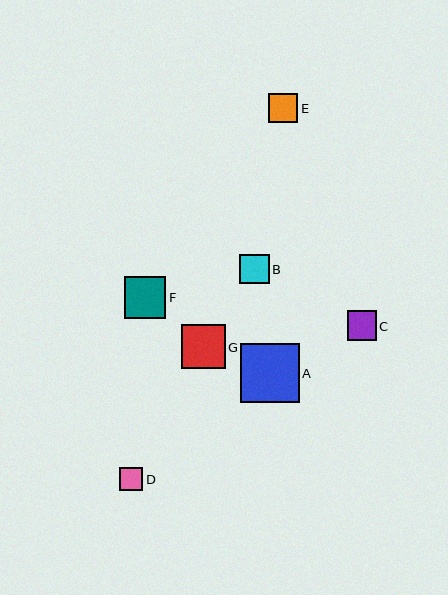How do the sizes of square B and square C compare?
Square B and square C are approximately the same size.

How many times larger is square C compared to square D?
Square C is approximately 1.2 times the size of square D.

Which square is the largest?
Square A is the largest with a size of approximately 59 pixels.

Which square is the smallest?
Square D is the smallest with a size of approximately 24 pixels.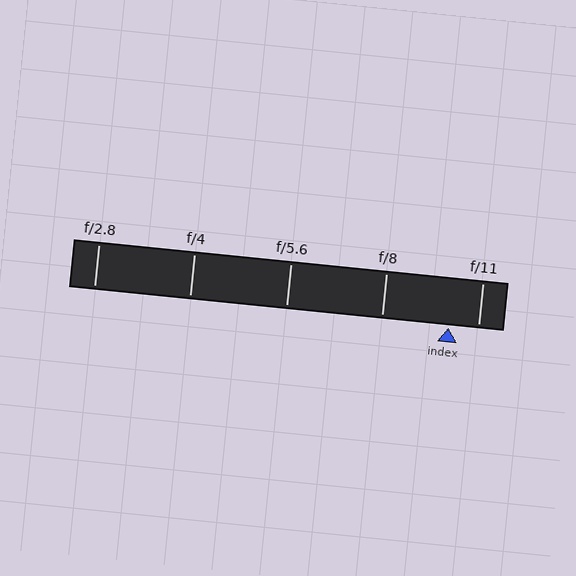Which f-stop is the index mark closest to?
The index mark is closest to f/11.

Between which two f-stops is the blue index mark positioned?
The index mark is between f/8 and f/11.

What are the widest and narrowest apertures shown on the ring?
The widest aperture shown is f/2.8 and the narrowest is f/11.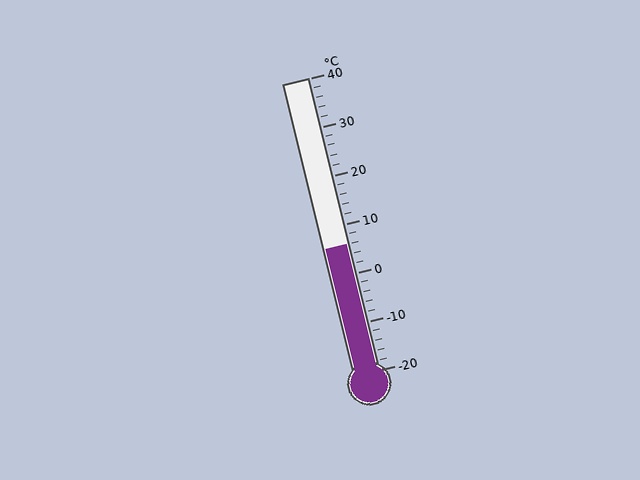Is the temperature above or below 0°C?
The temperature is above 0°C.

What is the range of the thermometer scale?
The thermometer scale ranges from -20°C to 40°C.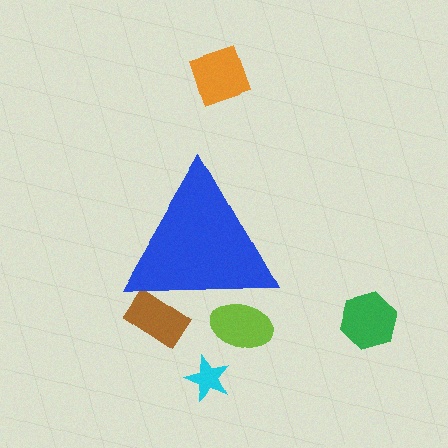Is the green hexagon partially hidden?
No, the green hexagon is fully visible.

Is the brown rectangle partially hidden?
Yes, the brown rectangle is partially hidden behind the blue triangle.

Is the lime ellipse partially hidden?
Yes, the lime ellipse is partially hidden behind the blue triangle.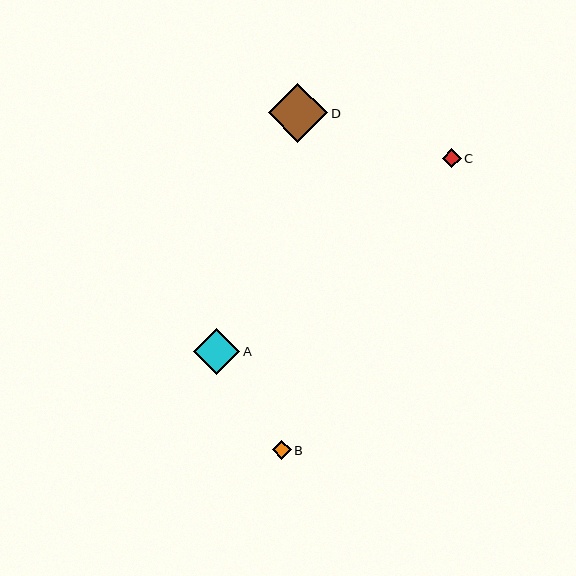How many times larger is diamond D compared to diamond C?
Diamond D is approximately 3.1 times the size of diamond C.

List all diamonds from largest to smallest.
From largest to smallest: D, A, B, C.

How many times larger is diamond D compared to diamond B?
Diamond D is approximately 3.1 times the size of diamond B.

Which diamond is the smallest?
Diamond C is the smallest with a size of approximately 19 pixels.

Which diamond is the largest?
Diamond D is the largest with a size of approximately 60 pixels.